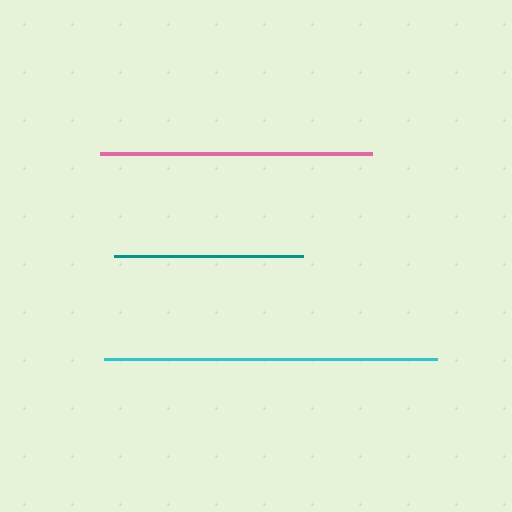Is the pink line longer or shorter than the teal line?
The pink line is longer than the teal line.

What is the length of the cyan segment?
The cyan segment is approximately 332 pixels long.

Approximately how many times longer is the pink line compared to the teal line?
The pink line is approximately 1.4 times the length of the teal line.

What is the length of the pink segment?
The pink segment is approximately 272 pixels long.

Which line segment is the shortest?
The teal line is the shortest at approximately 189 pixels.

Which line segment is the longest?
The cyan line is the longest at approximately 332 pixels.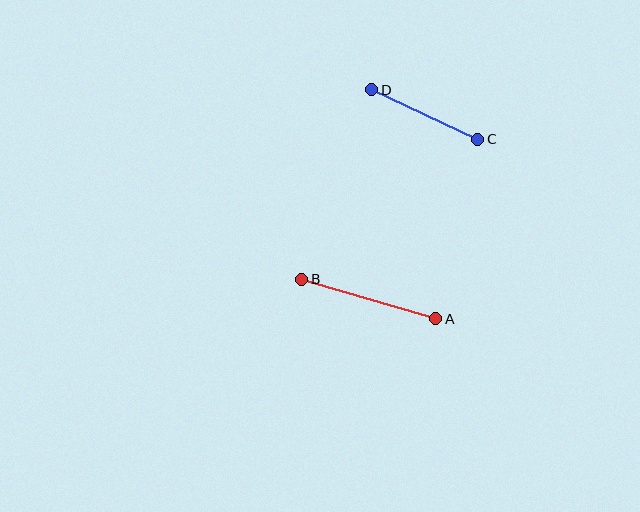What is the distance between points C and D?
The distance is approximately 117 pixels.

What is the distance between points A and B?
The distance is approximately 140 pixels.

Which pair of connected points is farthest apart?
Points A and B are farthest apart.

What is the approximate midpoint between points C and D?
The midpoint is at approximately (425, 115) pixels.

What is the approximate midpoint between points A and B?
The midpoint is at approximately (369, 299) pixels.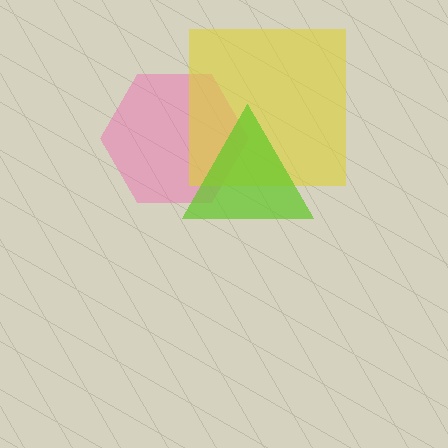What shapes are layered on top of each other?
The layered shapes are: a pink hexagon, a yellow square, a lime triangle.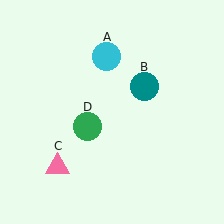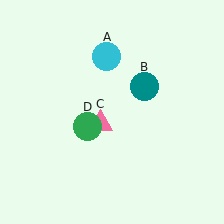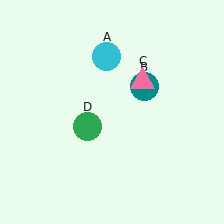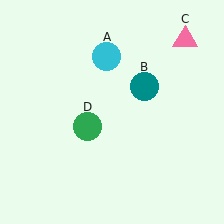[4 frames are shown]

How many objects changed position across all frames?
1 object changed position: pink triangle (object C).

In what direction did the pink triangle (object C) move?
The pink triangle (object C) moved up and to the right.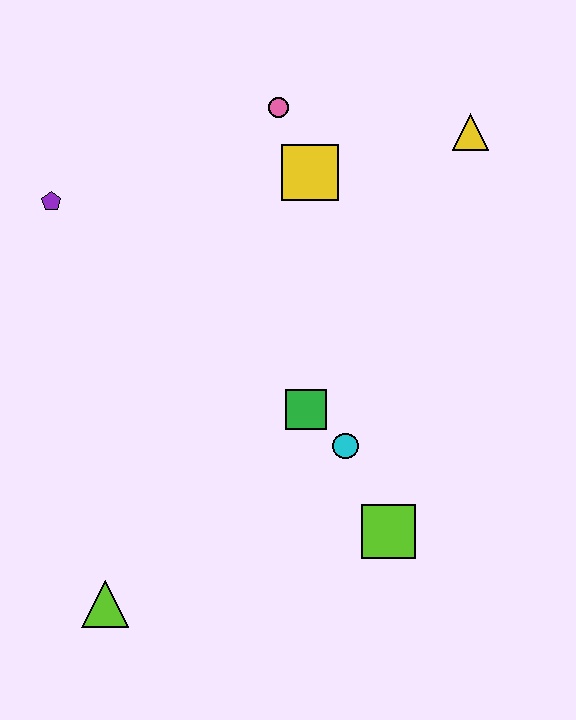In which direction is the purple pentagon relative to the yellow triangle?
The purple pentagon is to the left of the yellow triangle.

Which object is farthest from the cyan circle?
The purple pentagon is farthest from the cyan circle.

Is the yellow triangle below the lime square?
No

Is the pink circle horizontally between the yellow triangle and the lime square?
No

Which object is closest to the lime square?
The cyan circle is closest to the lime square.